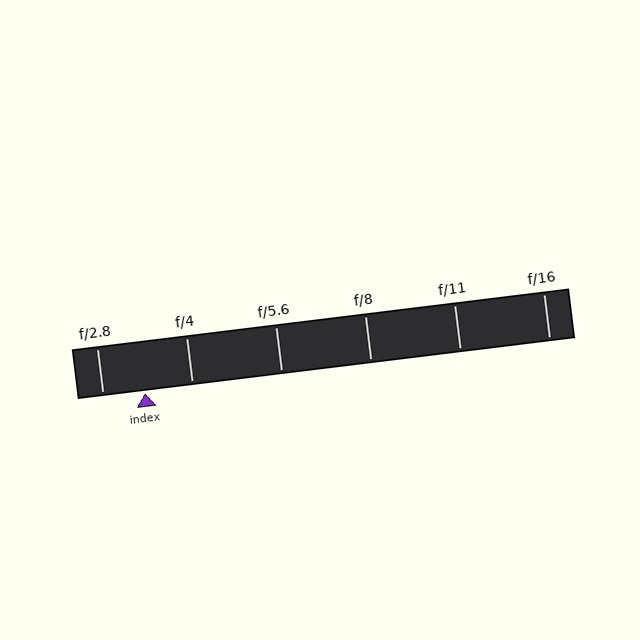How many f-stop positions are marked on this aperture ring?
There are 6 f-stop positions marked.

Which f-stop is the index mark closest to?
The index mark is closest to f/2.8.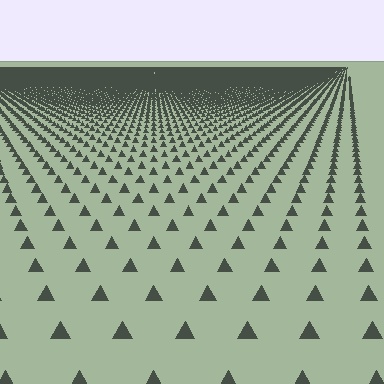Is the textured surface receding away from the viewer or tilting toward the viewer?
The surface is receding away from the viewer. Texture elements get smaller and denser toward the top.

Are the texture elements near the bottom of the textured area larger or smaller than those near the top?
Larger. Near the bottom, elements are closer to the viewer and appear at a bigger on-screen size.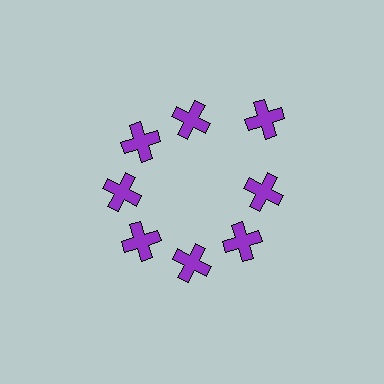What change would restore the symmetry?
The symmetry would be restored by moving it inward, back onto the ring so that all 8 crosses sit at equal angles and equal distance from the center.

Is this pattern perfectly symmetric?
No. The 8 purple crosses are arranged in a ring, but one element near the 2 o'clock position is pushed outward from the center, breaking the 8-fold rotational symmetry.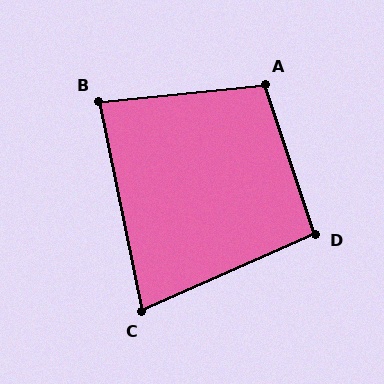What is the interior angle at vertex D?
Approximately 96 degrees (obtuse).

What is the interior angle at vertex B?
Approximately 84 degrees (acute).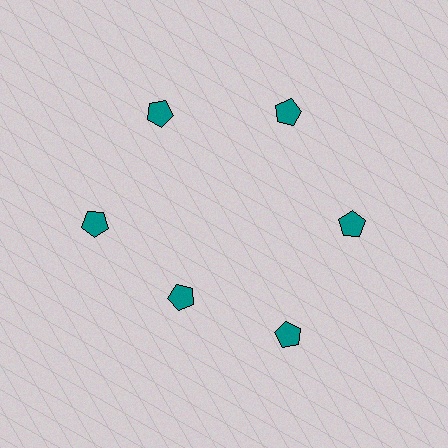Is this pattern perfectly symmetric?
No. The 6 teal pentagons are arranged in a ring, but one element near the 7 o'clock position is pulled inward toward the center, breaking the 6-fold rotational symmetry.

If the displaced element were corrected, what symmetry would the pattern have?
It would have 6-fold rotational symmetry — the pattern would map onto itself every 60 degrees.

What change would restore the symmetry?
The symmetry would be restored by moving it outward, back onto the ring so that all 6 pentagons sit at equal angles and equal distance from the center.